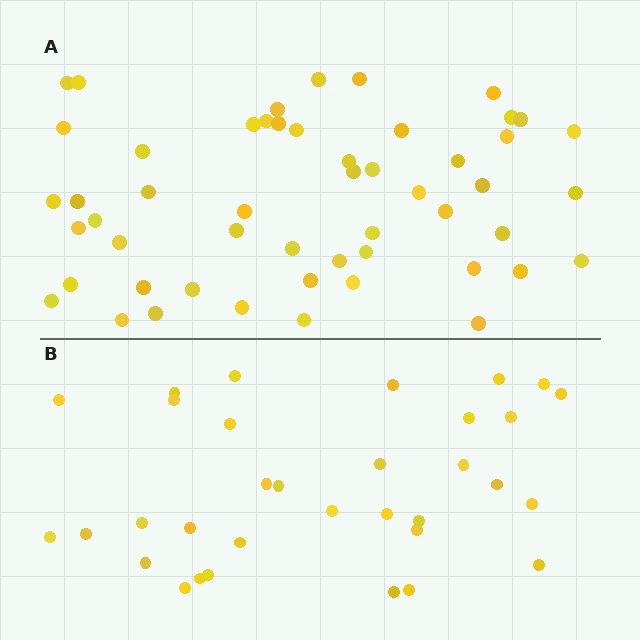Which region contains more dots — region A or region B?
Region A (the top region) has more dots.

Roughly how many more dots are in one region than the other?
Region A has approximately 20 more dots than region B.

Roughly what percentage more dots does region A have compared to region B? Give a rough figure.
About 60% more.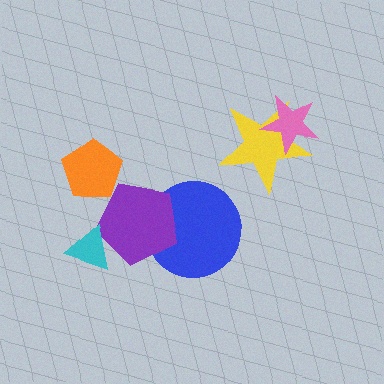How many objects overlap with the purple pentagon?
2 objects overlap with the purple pentagon.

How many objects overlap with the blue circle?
1 object overlaps with the blue circle.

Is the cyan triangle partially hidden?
No, no other shape covers it.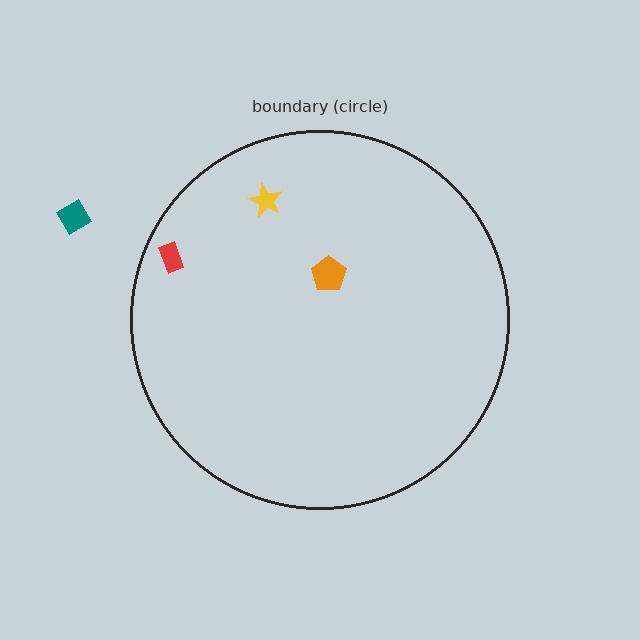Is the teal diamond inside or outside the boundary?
Outside.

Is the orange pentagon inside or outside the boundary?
Inside.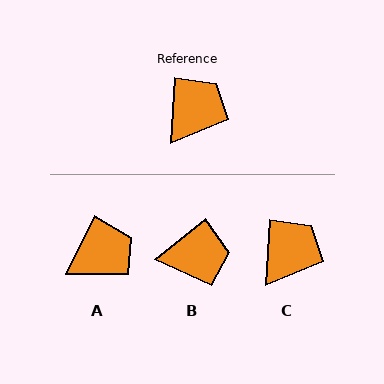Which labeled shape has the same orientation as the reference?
C.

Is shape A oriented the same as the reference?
No, it is off by about 23 degrees.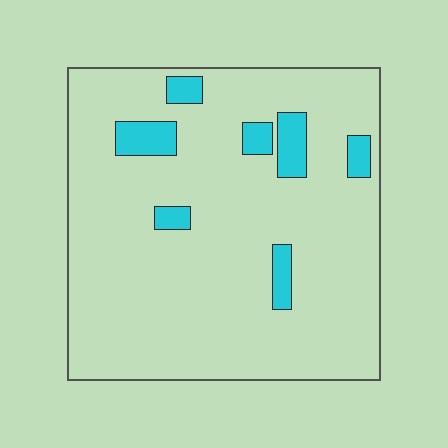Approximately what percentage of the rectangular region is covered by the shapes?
Approximately 10%.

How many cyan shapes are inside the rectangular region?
7.